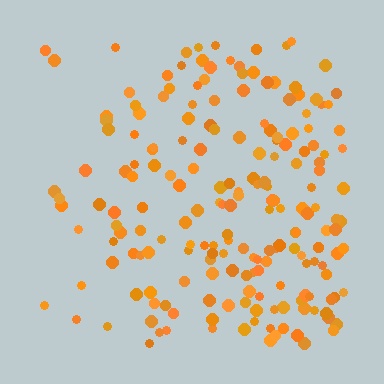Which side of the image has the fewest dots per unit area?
The left.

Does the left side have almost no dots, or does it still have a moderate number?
Still a moderate number, just noticeably fewer than the right.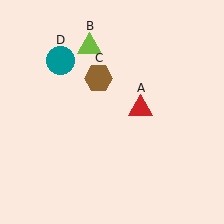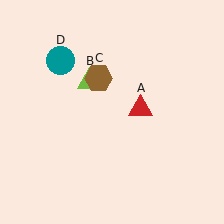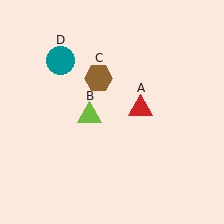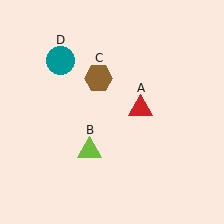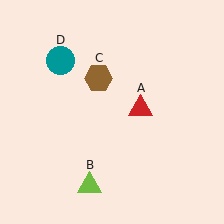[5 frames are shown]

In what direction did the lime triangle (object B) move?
The lime triangle (object B) moved down.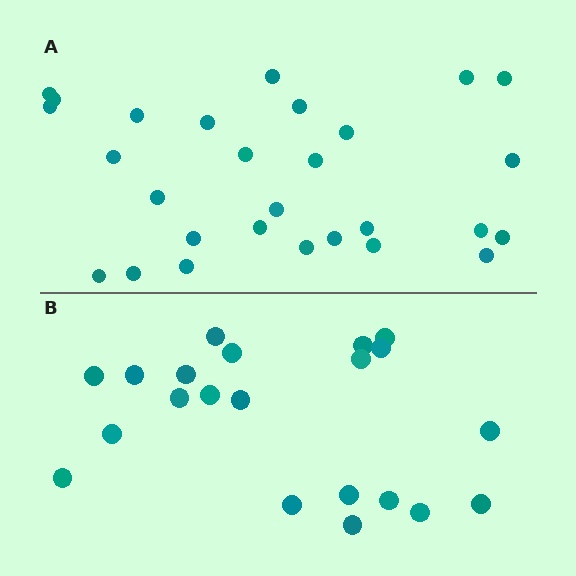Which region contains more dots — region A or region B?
Region A (the top region) has more dots.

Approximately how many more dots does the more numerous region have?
Region A has roughly 8 or so more dots than region B.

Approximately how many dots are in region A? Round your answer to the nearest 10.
About 30 dots. (The exact count is 28, which rounds to 30.)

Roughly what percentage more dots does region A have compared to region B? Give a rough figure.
About 35% more.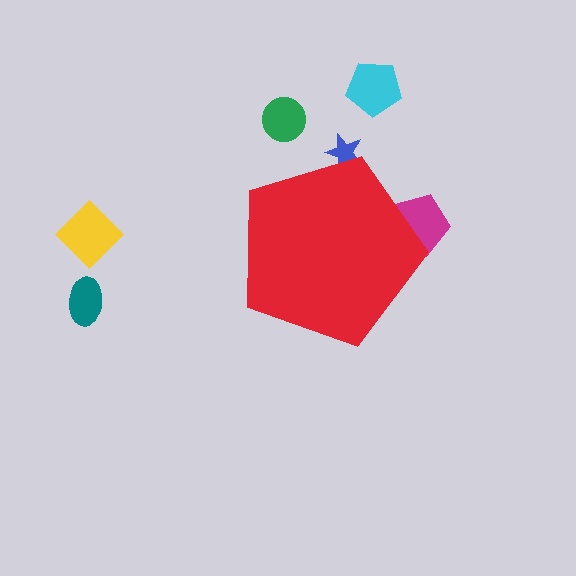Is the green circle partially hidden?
No, the green circle is fully visible.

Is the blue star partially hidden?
Yes, the blue star is partially hidden behind the red pentagon.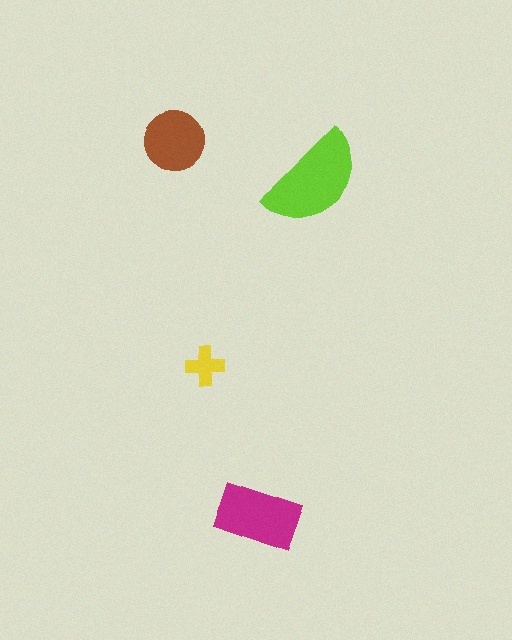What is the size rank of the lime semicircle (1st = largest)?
1st.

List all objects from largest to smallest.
The lime semicircle, the magenta rectangle, the brown circle, the yellow cross.